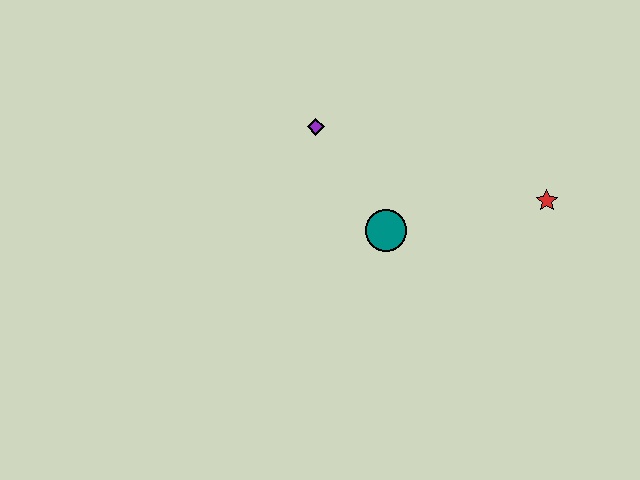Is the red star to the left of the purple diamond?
No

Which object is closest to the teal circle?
The purple diamond is closest to the teal circle.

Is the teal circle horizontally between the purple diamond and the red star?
Yes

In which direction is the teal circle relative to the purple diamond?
The teal circle is below the purple diamond.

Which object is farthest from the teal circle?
The red star is farthest from the teal circle.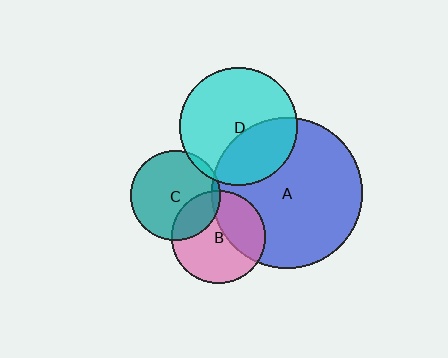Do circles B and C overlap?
Yes.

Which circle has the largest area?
Circle A (blue).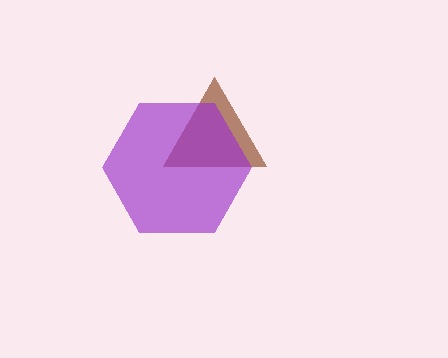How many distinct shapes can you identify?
There are 2 distinct shapes: a brown triangle, a purple hexagon.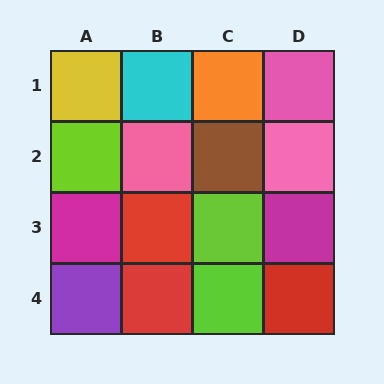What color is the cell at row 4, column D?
Red.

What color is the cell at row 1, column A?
Yellow.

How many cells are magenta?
2 cells are magenta.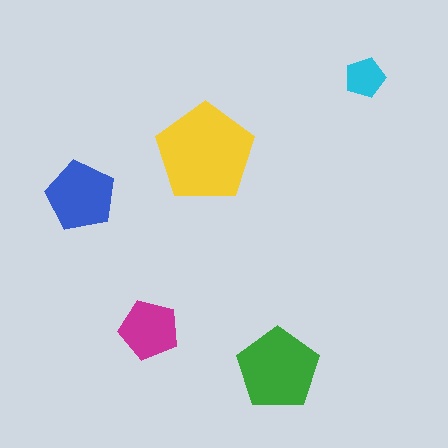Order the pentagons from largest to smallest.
the yellow one, the green one, the blue one, the magenta one, the cyan one.